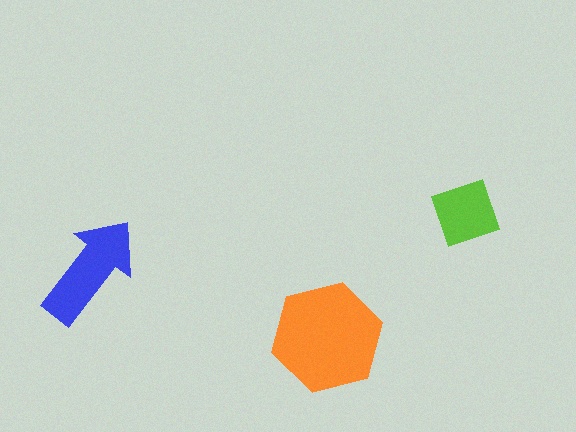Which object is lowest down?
The orange hexagon is bottommost.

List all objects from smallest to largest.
The lime square, the blue arrow, the orange hexagon.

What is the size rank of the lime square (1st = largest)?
3rd.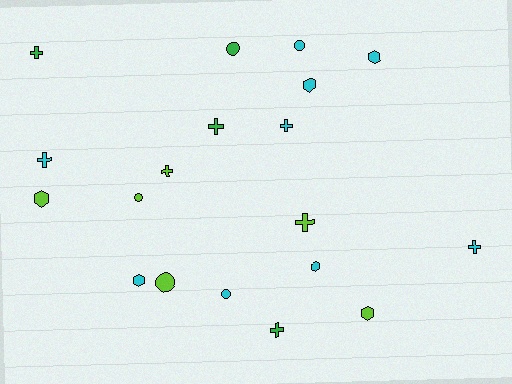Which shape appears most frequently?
Cross, with 8 objects.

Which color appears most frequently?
Cyan, with 9 objects.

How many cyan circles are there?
There are 2 cyan circles.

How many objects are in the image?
There are 19 objects.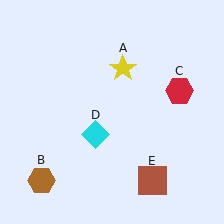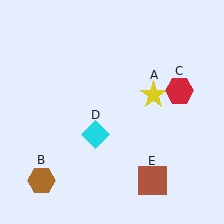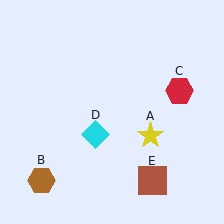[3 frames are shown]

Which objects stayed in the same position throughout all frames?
Brown hexagon (object B) and red hexagon (object C) and cyan diamond (object D) and brown square (object E) remained stationary.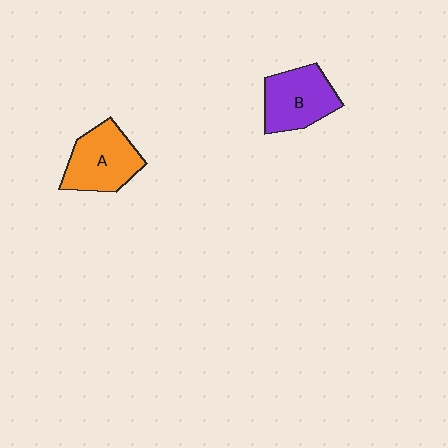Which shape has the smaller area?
Shape B (purple).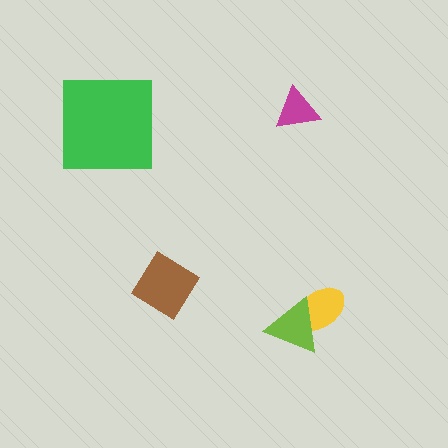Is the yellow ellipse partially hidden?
Yes, it is partially covered by another shape.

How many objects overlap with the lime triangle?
1 object overlaps with the lime triangle.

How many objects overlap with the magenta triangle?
0 objects overlap with the magenta triangle.